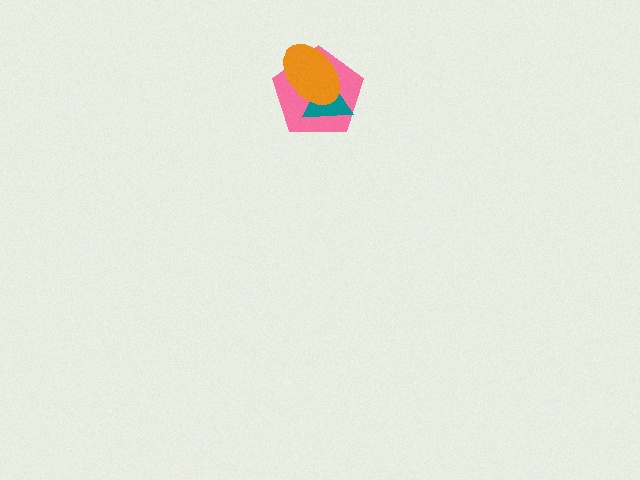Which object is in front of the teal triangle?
The orange ellipse is in front of the teal triangle.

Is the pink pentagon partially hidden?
Yes, it is partially covered by another shape.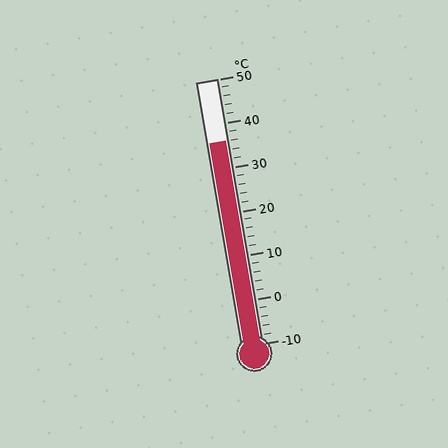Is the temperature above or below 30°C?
The temperature is above 30°C.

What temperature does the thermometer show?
The thermometer shows approximately 36°C.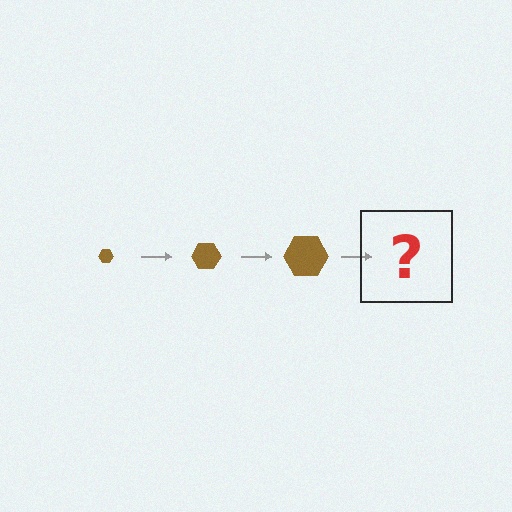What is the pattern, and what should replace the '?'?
The pattern is that the hexagon gets progressively larger each step. The '?' should be a brown hexagon, larger than the previous one.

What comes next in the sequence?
The next element should be a brown hexagon, larger than the previous one.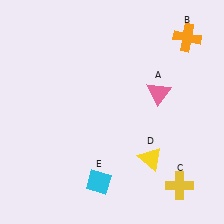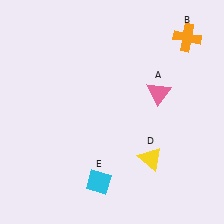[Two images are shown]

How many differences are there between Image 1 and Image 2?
There is 1 difference between the two images.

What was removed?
The yellow cross (C) was removed in Image 2.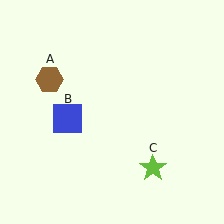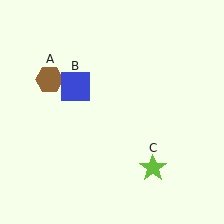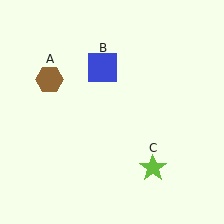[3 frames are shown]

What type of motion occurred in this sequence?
The blue square (object B) rotated clockwise around the center of the scene.